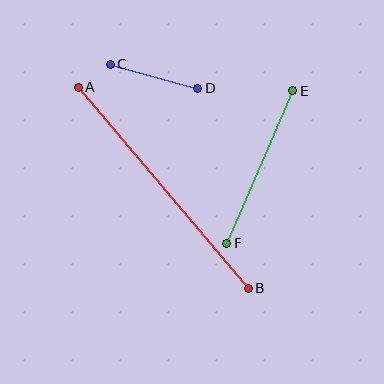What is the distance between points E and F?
The distance is approximately 167 pixels.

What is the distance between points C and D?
The distance is approximately 91 pixels.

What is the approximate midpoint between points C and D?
The midpoint is at approximately (154, 76) pixels.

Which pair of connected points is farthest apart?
Points A and B are farthest apart.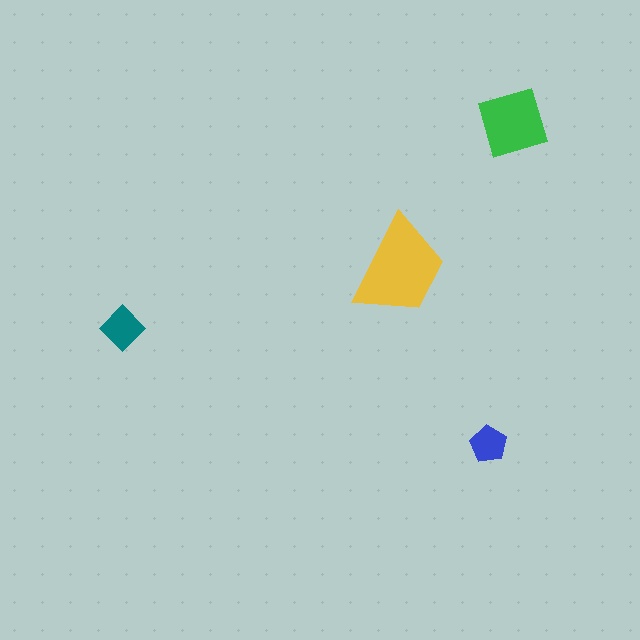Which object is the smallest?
The blue pentagon.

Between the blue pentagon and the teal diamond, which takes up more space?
The teal diamond.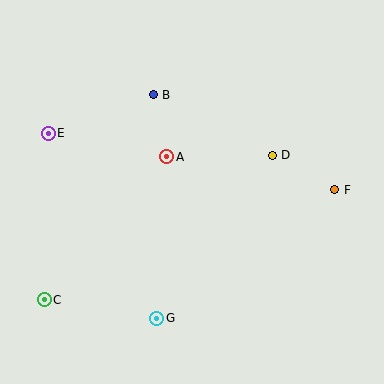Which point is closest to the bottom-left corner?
Point C is closest to the bottom-left corner.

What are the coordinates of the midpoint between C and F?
The midpoint between C and F is at (189, 245).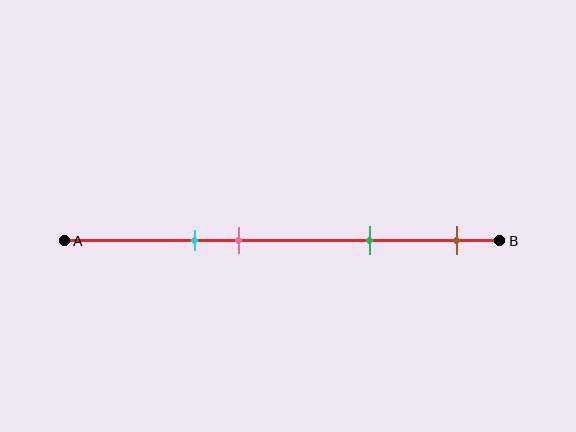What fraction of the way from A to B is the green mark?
The green mark is approximately 70% (0.7) of the way from A to B.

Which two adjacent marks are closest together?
The cyan and pink marks are the closest adjacent pair.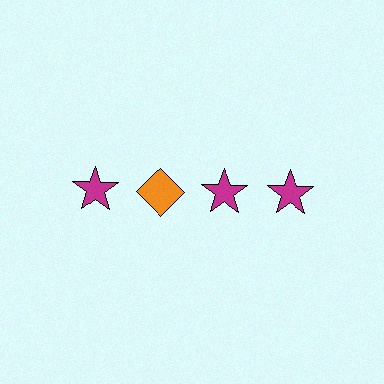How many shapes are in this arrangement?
There are 4 shapes arranged in a grid pattern.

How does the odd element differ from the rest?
It differs in both color (orange instead of magenta) and shape (diamond instead of star).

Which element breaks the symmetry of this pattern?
The orange diamond in the top row, second from left column breaks the symmetry. All other shapes are magenta stars.